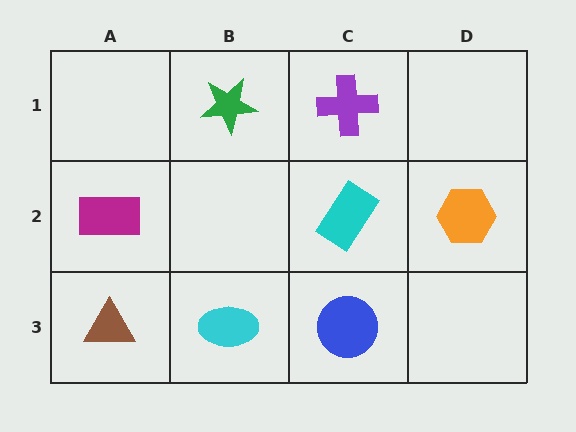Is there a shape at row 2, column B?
No, that cell is empty.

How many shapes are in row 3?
3 shapes.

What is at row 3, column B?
A cyan ellipse.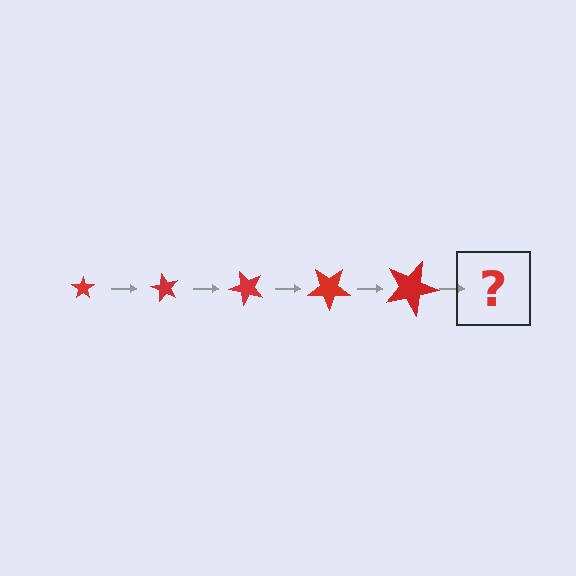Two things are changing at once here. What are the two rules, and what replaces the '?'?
The two rules are that the star grows larger each step and it rotates 60 degrees each step. The '?' should be a star, larger than the previous one and rotated 300 degrees from the start.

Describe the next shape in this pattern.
It should be a star, larger than the previous one and rotated 300 degrees from the start.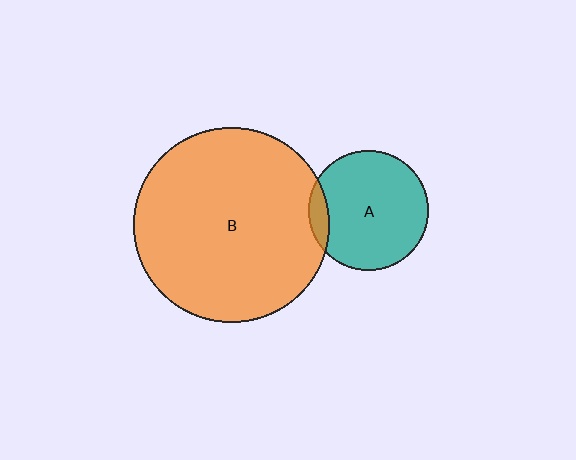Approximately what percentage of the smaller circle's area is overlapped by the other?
Approximately 10%.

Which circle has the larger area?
Circle B (orange).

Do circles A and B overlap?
Yes.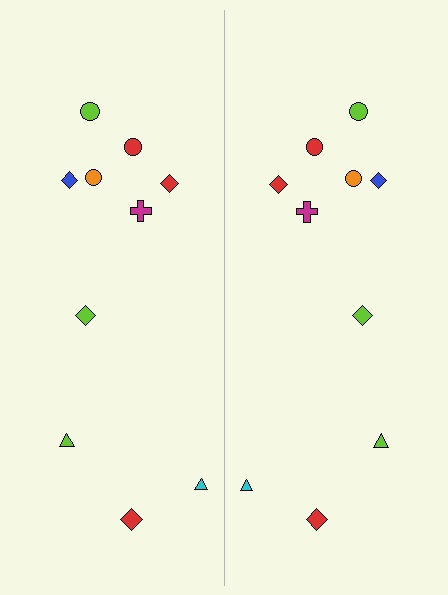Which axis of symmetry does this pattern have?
The pattern has a vertical axis of symmetry running through the center of the image.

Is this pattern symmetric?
Yes, this pattern has bilateral (reflection) symmetry.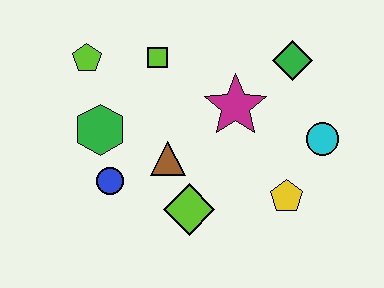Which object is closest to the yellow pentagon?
The cyan circle is closest to the yellow pentagon.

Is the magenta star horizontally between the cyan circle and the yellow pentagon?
No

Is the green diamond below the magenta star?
No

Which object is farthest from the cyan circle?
The lime pentagon is farthest from the cyan circle.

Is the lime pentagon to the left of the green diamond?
Yes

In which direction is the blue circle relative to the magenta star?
The blue circle is to the left of the magenta star.